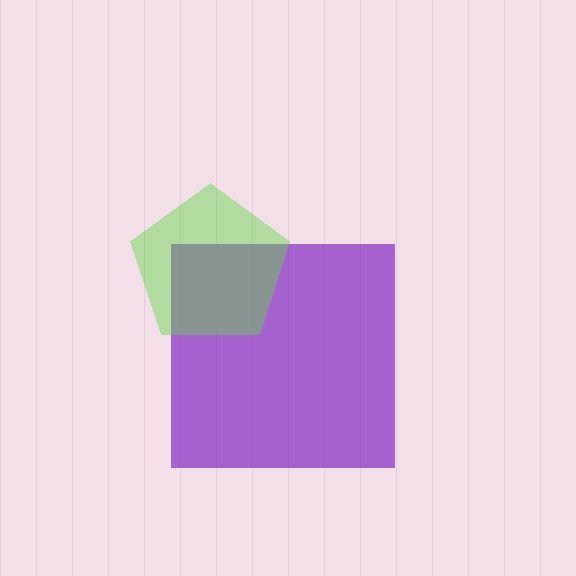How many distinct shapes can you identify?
There are 2 distinct shapes: a purple square, a lime pentagon.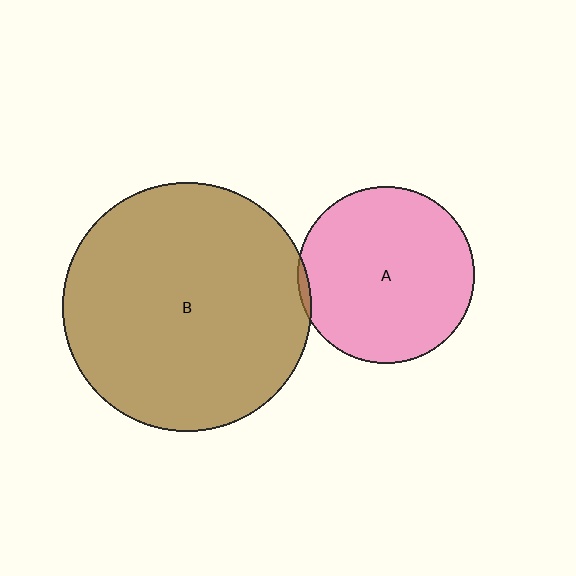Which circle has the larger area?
Circle B (brown).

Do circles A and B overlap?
Yes.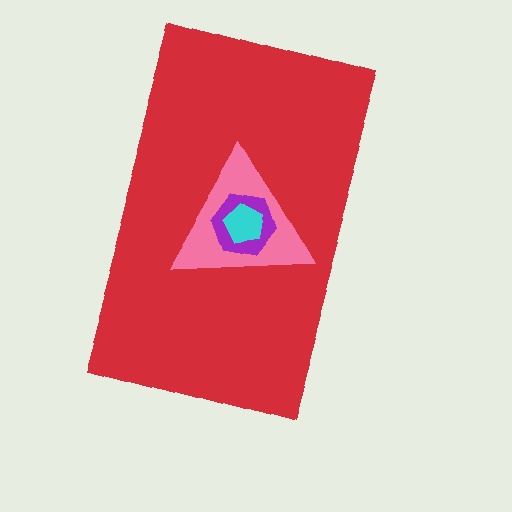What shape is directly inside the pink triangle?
The purple hexagon.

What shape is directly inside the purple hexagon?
The cyan pentagon.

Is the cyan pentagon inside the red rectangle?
Yes.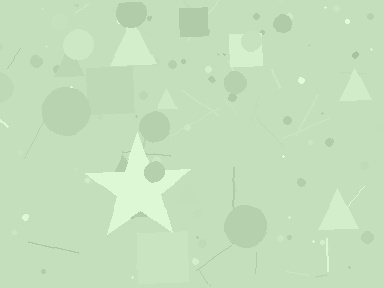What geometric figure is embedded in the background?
A star is embedded in the background.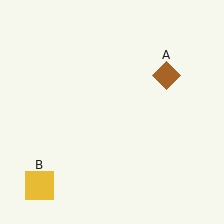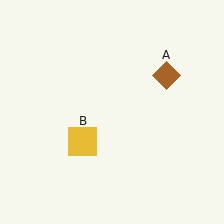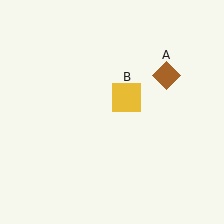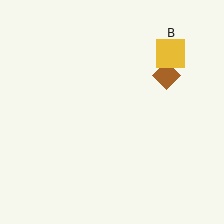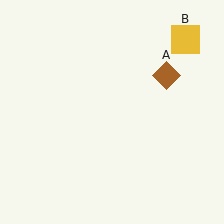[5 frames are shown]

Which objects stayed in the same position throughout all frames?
Brown diamond (object A) remained stationary.